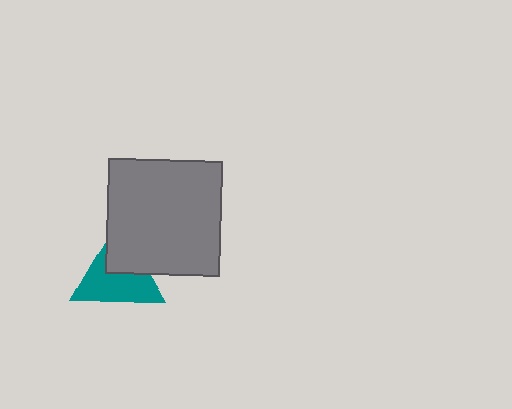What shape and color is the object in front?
The object in front is a gray square.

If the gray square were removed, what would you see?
You would see the complete teal triangle.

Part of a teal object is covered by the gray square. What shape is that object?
It is a triangle.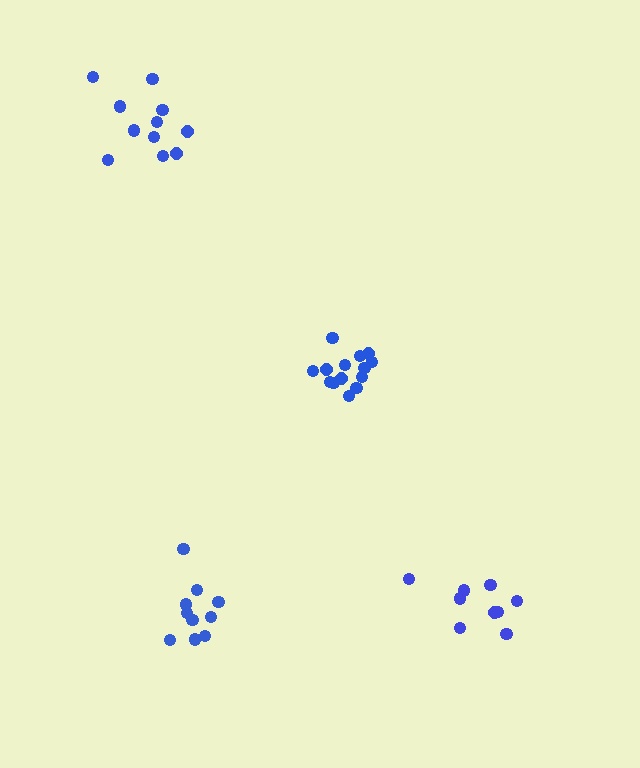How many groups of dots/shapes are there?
There are 4 groups.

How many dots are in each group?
Group 1: 14 dots, Group 2: 9 dots, Group 3: 11 dots, Group 4: 10 dots (44 total).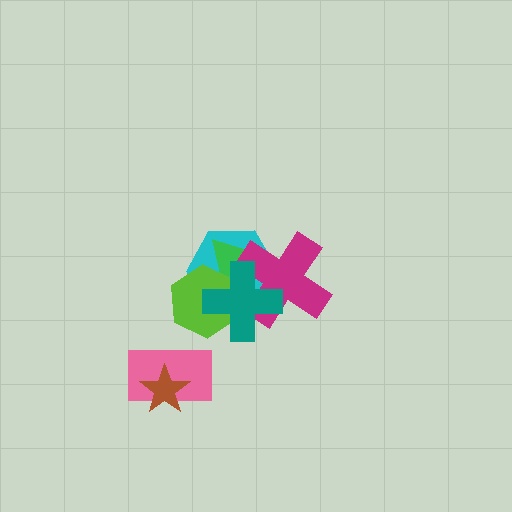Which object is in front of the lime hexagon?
The teal cross is in front of the lime hexagon.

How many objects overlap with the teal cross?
4 objects overlap with the teal cross.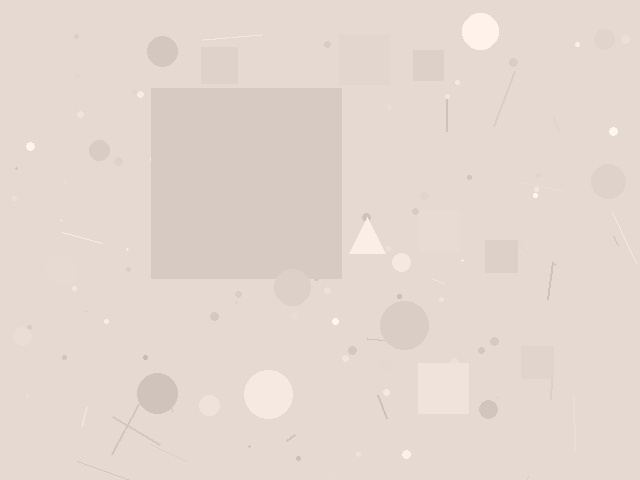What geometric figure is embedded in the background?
A square is embedded in the background.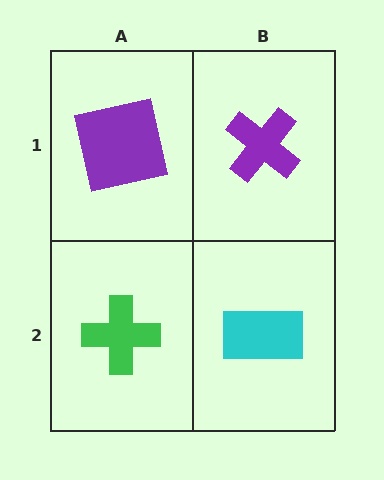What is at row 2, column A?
A green cross.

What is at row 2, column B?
A cyan rectangle.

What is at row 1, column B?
A purple cross.